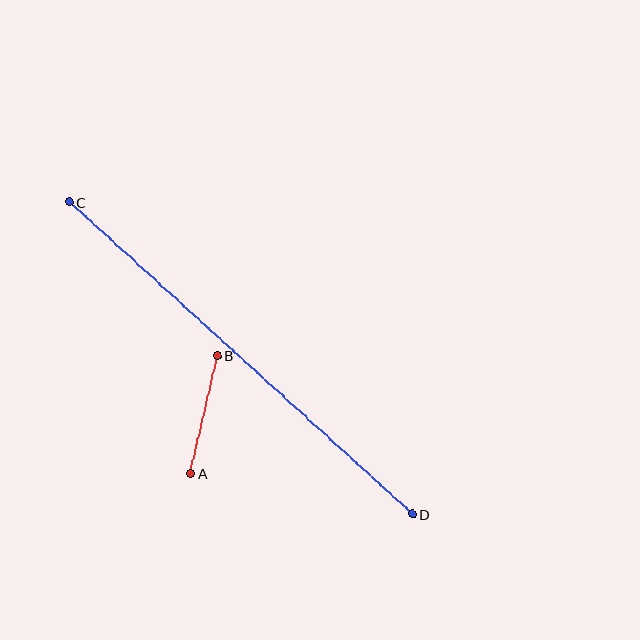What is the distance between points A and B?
The distance is approximately 121 pixels.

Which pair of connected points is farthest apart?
Points C and D are farthest apart.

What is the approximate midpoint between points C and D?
The midpoint is at approximately (241, 358) pixels.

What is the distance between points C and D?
The distance is approximately 464 pixels.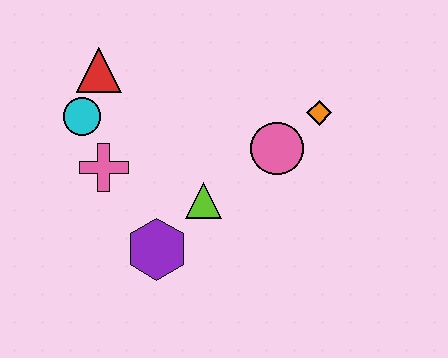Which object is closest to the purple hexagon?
The lime triangle is closest to the purple hexagon.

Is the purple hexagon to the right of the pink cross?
Yes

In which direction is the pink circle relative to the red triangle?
The pink circle is to the right of the red triangle.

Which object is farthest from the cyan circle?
The orange diamond is farthest from the cyan circle.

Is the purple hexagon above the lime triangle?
No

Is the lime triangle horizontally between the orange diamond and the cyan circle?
Yes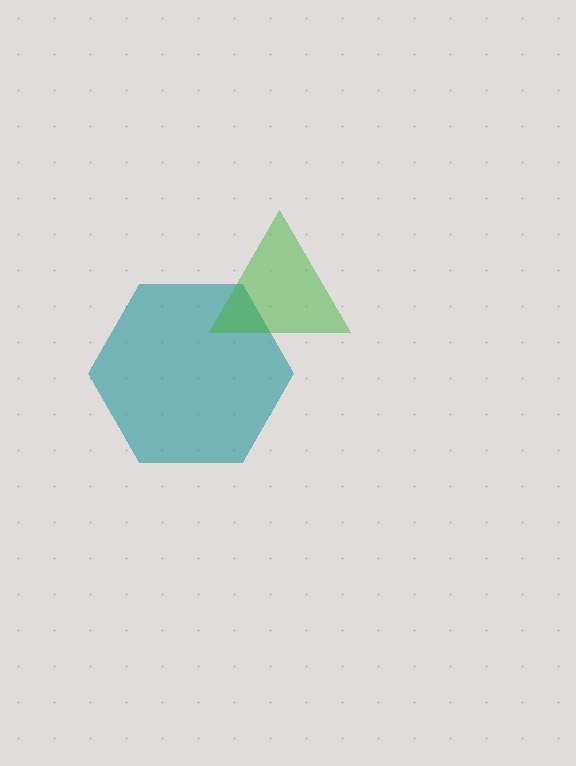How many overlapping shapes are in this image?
There are 2 overlapping shapes in the image.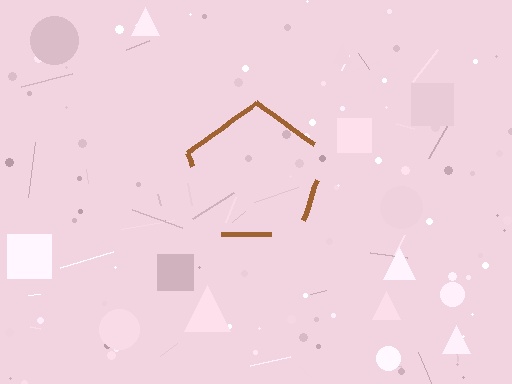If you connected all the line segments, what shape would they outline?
They would outline a pentagon.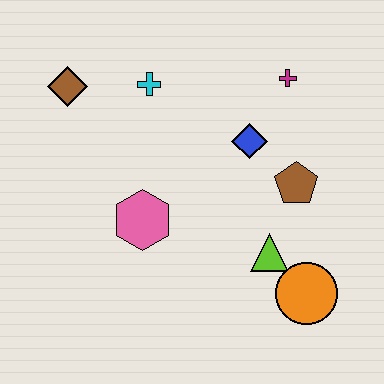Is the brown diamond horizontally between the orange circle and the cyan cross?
No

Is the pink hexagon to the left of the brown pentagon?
Yes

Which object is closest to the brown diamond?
The cyan cross is closest to the brown diamond.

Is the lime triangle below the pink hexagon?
Yes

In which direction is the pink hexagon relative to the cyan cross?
The pink hexagon is below the cyan cross.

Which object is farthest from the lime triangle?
The brown diamond is farthest from the lime triangle.